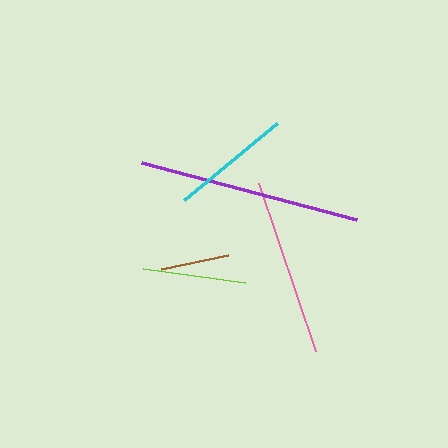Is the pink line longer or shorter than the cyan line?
The pink line is longer than the cyan line.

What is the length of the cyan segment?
The cyan segment is approximately 121 pixels long.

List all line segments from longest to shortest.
From longest to shortest: purple, pink, cyan, lime, brown.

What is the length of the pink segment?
The pink segment is approximately 178 pixels long.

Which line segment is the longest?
The purple line is the longest at approximately 223 pixels.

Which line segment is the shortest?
The brown line is the shortest at approximately 69 pixels.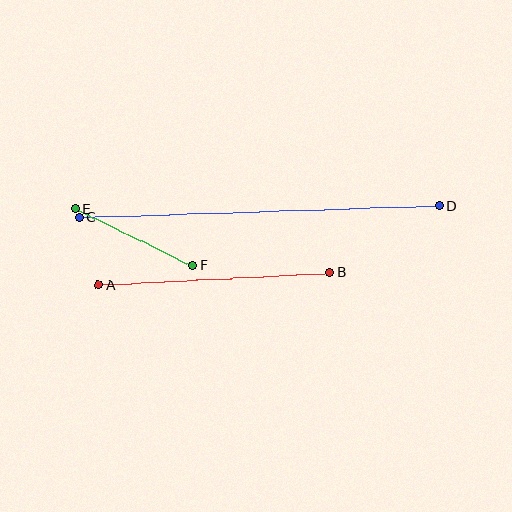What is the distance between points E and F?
The distance is approximately 131 pixels.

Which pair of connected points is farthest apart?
Points C and D are farthest apart.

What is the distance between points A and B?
The distance is approximately 232 pixels.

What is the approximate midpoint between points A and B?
The midpoint is at approximately (214, 279) pixels.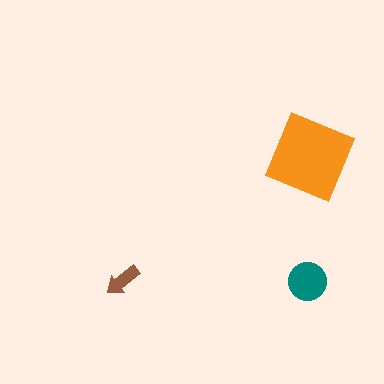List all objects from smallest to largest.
The brown arrow, the teal circle, the orange diamond.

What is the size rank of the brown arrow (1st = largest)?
3rd.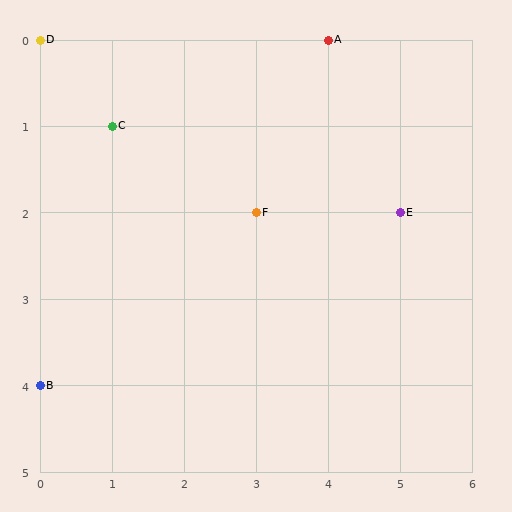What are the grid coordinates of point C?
Point C is at grid coordinates (1, 1).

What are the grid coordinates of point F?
Point F is at grid coordinates (3, 2).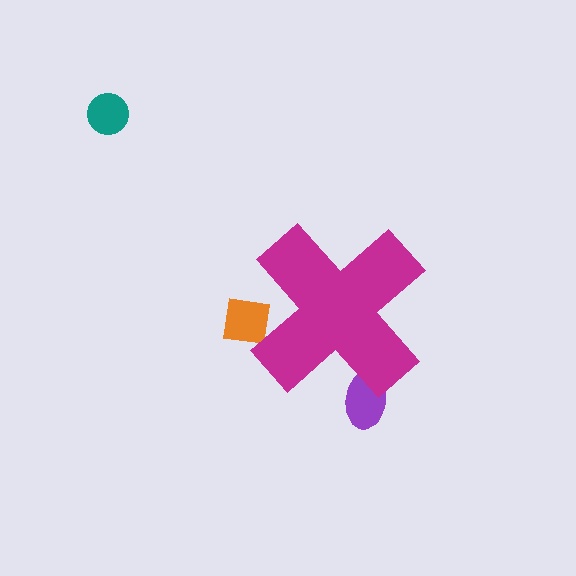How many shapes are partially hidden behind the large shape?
2 shapes are partially hidden.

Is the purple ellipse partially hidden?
Yes, the purple ellipse is partially hidden behind the magenta cross.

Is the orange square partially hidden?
Yes, the orange square is partially hidden behind the magenta cross.